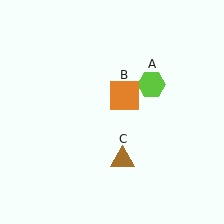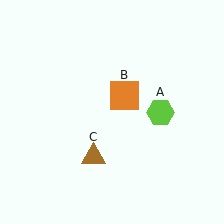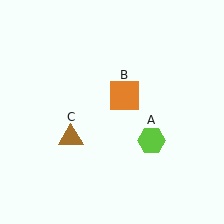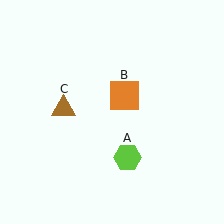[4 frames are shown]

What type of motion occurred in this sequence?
The lime hexagon (object A), brown triangle (object C) rotated clockwise around the center of the scene.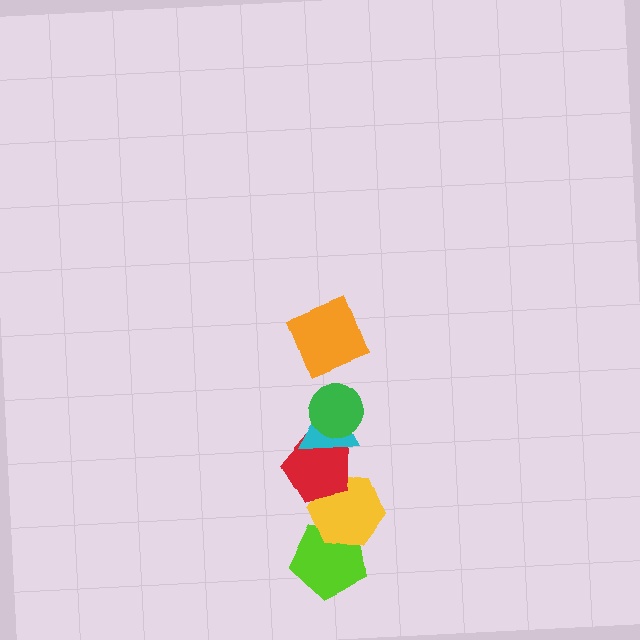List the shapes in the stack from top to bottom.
From top to bottom: the orange square, the green circle, the cyan triangle, the red pentagon, the yellow hexagon, the lime pentagon.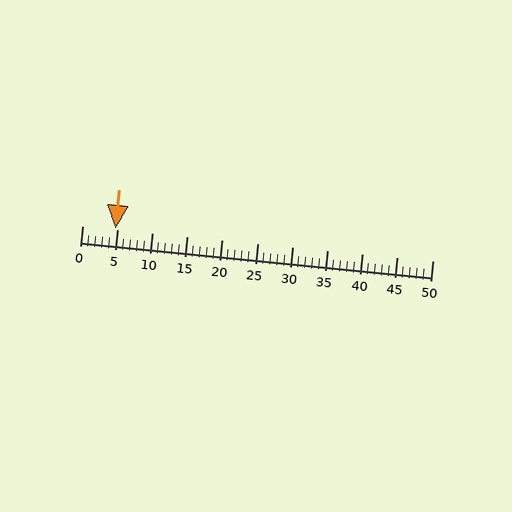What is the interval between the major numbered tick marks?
The major tick marks are spaced 5 units apart.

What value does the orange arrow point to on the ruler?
The orange arrow points to approximately 5.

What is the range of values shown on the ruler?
The ruler shows values from 0 to 50.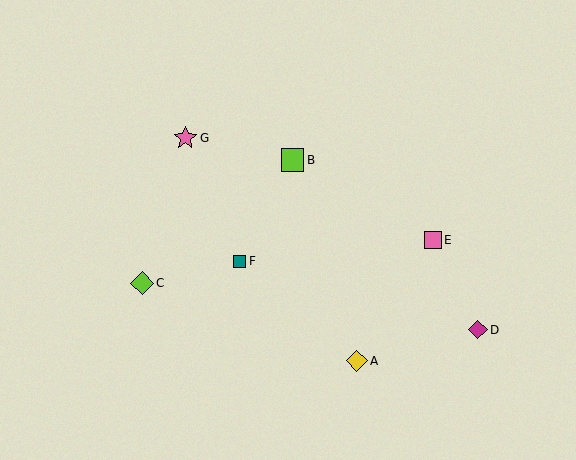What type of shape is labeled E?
Shape E is a pink square.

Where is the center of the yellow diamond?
The center of the yellow diamond is at (357, 361).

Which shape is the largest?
The pink star (labeled G) is the largest.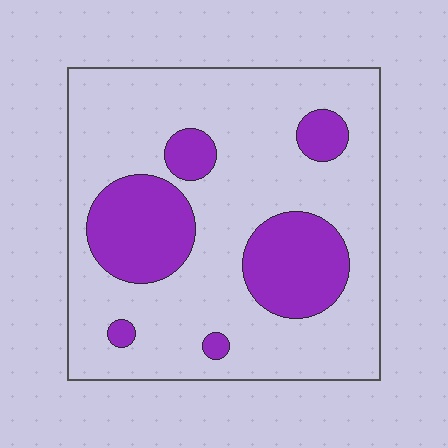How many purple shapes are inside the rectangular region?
6.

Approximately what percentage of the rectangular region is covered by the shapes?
Approximately 25%.